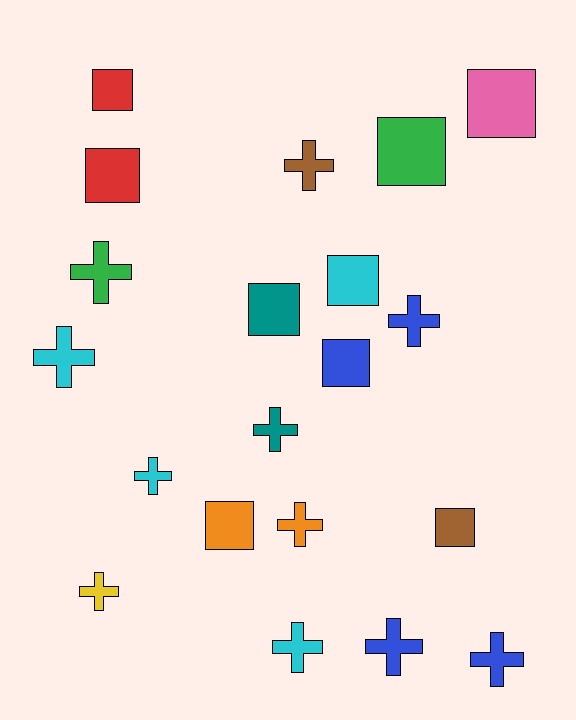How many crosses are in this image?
There are 11 crosses.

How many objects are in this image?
There are 20 objects.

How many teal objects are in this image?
There are 2 teal objects.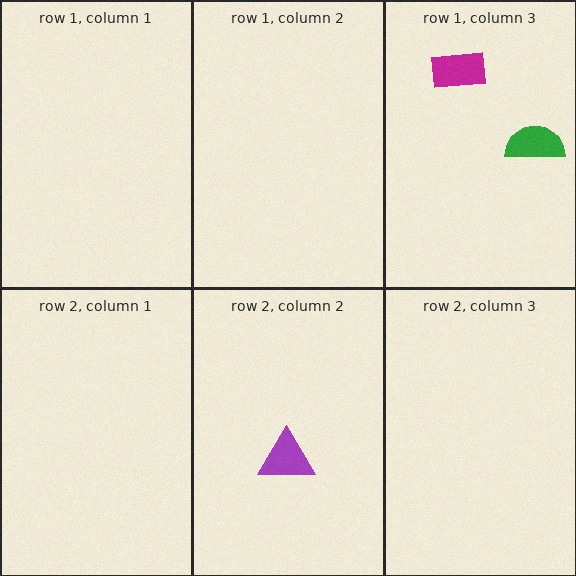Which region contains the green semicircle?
The row 1, column 3 region.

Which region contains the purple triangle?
The row 2, column 2 region.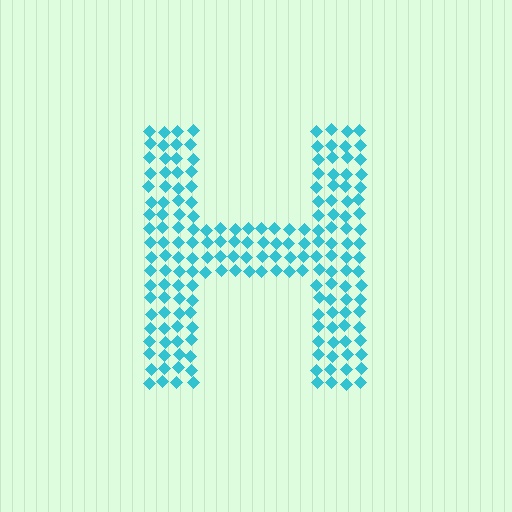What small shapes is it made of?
It is made of small diamonds.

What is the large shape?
The large shape is the letter H.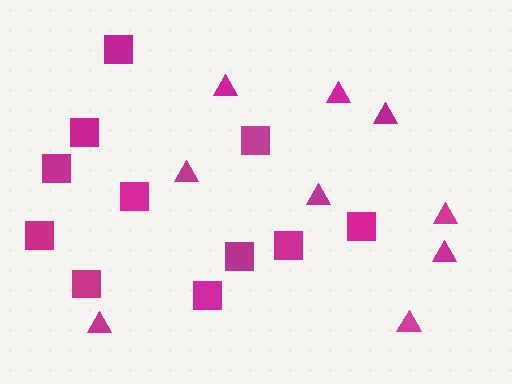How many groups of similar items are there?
There are 2 groups: one group of squares (11) and one group of triangles (9).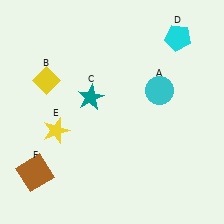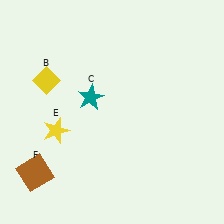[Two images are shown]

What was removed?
The cyan circle (A), the cyan pentagon (D) were removed in Image 2.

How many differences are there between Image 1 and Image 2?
There are 2 differences between the two images.